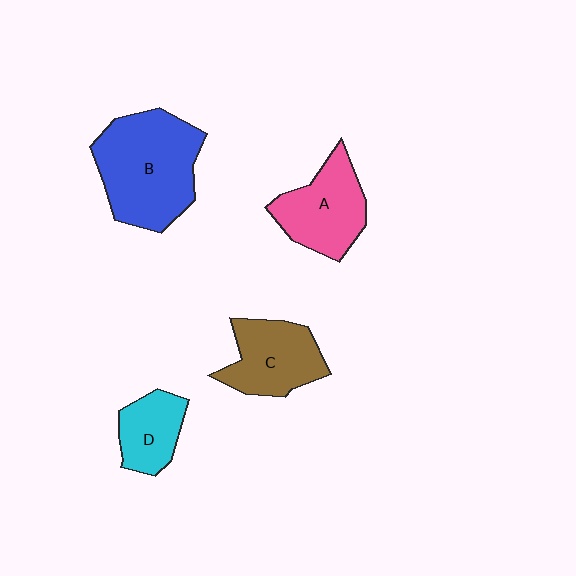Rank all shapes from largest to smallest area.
From largest to smallest: B (blue), A (pink), C (brown), D (cyan).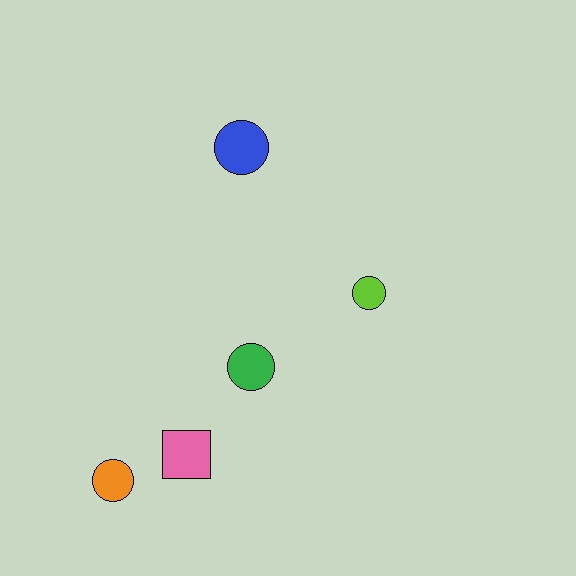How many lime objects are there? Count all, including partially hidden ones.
There is 1 lime object.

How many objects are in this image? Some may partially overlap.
There are 5 objects.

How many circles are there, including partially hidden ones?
There are 4 circles.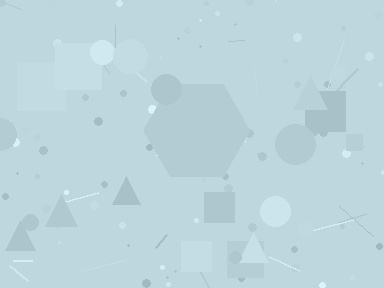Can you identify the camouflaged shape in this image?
The camouflaged shape is a hexagon.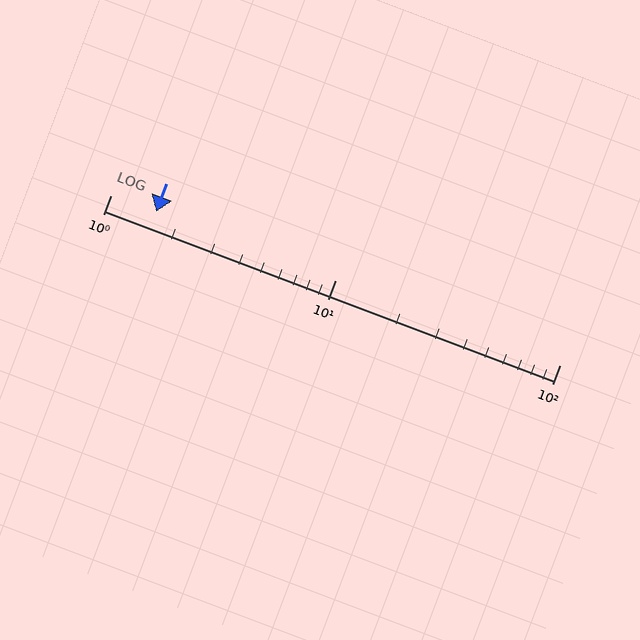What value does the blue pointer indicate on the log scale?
The pointer indicates approximately 1.6.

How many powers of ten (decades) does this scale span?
The scale spans 2 decades, from 1 to 100.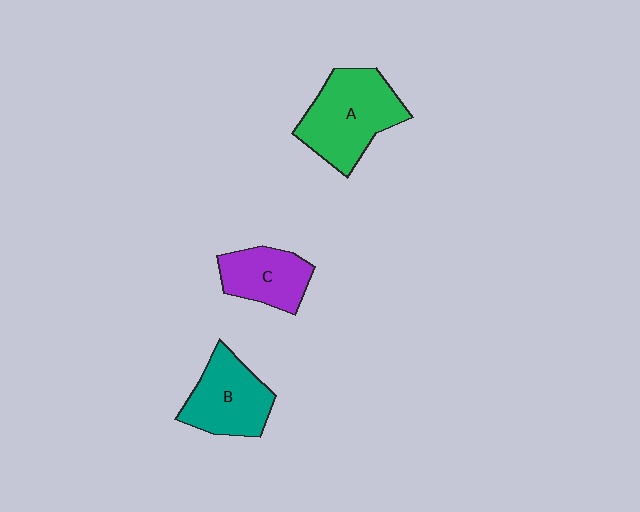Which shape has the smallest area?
Shape C (purple).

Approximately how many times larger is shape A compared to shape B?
Approximately 1.3 times.